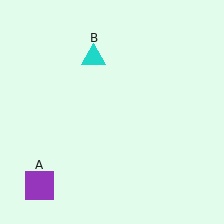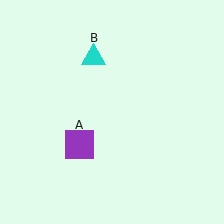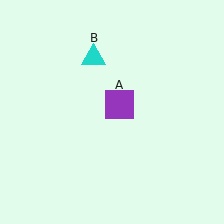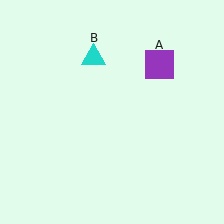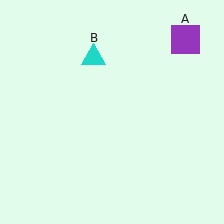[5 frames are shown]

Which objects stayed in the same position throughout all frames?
Cyan triangle (object B) remained stationary.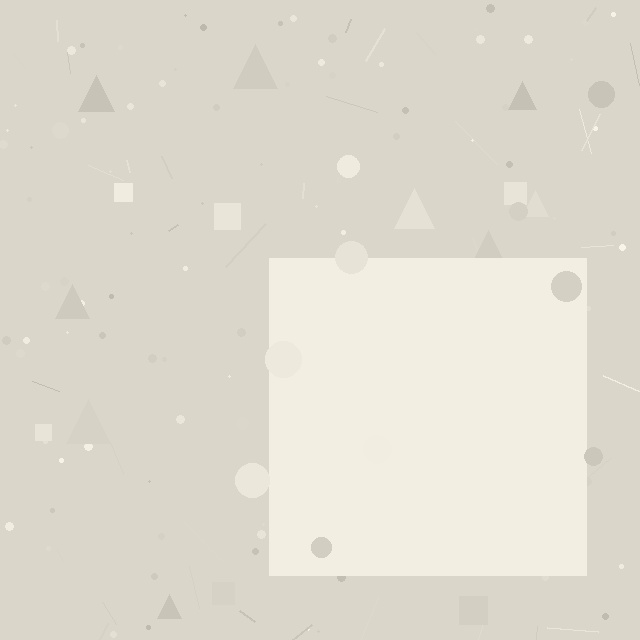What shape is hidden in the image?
A square is hidden in the image.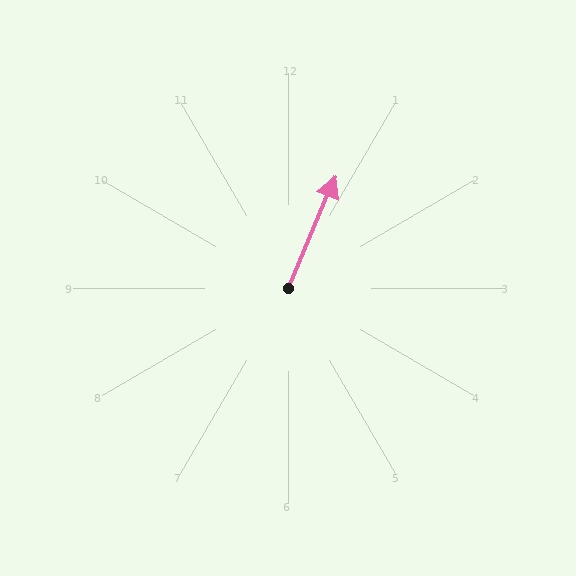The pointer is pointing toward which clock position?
Roughly 1 o'clock.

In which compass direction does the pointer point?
Northeast.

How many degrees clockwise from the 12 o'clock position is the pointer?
Approximately 23 degrees.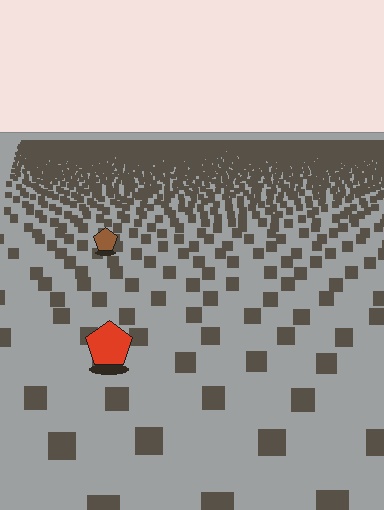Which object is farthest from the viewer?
The brown pentagon is farthest from the viewer. It appears smaller and the ground texture around it is denser.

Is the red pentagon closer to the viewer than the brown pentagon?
Yes. The red pentagon is closer — you can tell from the texture gradient: the ground texture is coarser near it.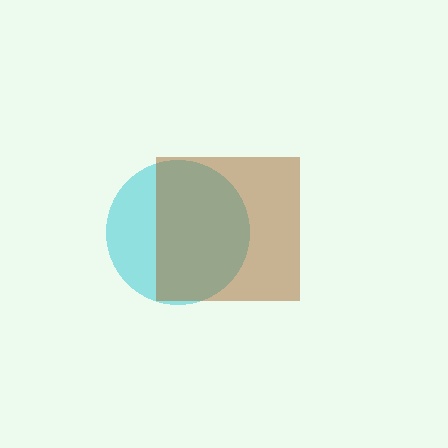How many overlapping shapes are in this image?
There are 2 overlapping shapes in the image.